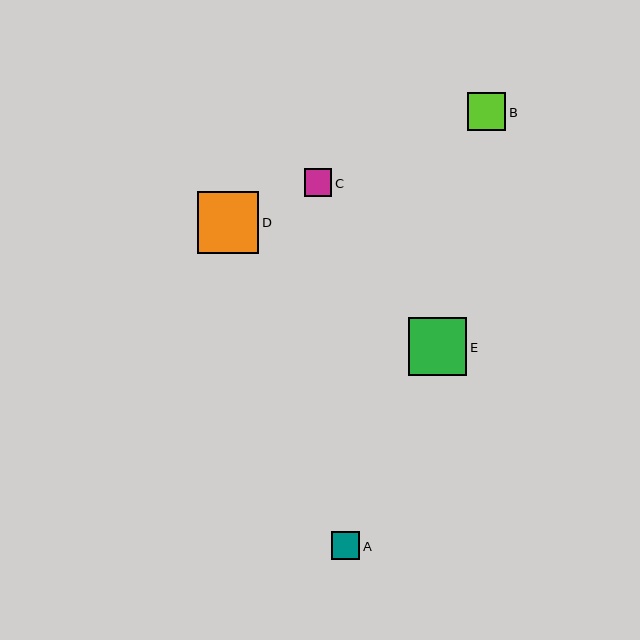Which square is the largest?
Square D is the largest with a size of approximately 62 pixels.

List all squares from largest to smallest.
From largest to smallest: D, E, B, A, C.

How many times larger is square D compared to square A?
Square D is approximately 2.2 times the size of square A.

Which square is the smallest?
Square C is the smallest with a size of approximately 27 pixels.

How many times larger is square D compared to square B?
Square D is approximately 1.6 times the size of square B.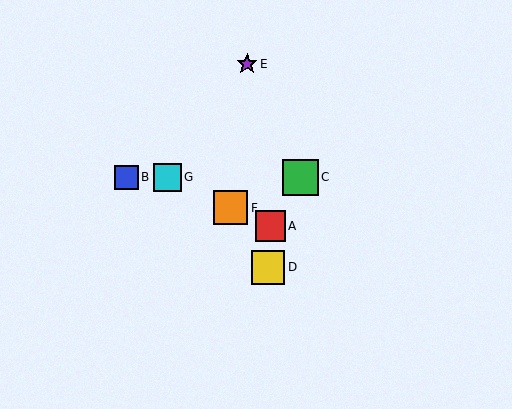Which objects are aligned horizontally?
Objects B, C, G are aligned horizontally.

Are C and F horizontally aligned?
No, C is at y≈177 and F is at y≈208.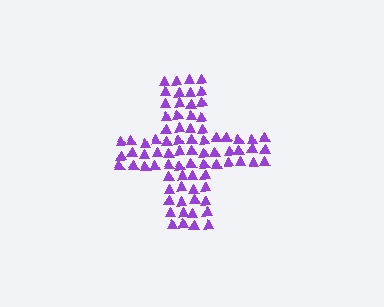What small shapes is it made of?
It is made of small triangles.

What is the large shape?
The large shape is a cross.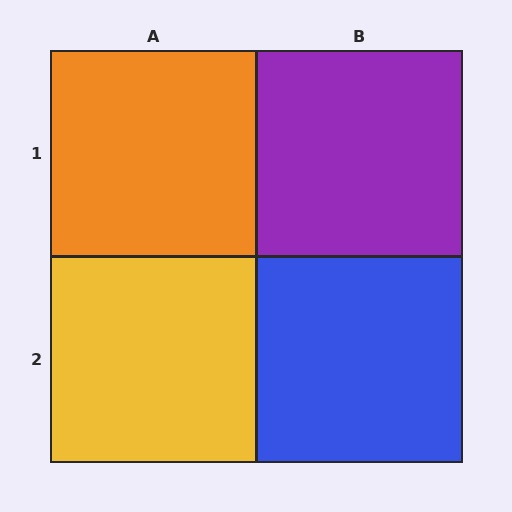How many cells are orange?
1 cell is orange.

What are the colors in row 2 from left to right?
Yellow, blue.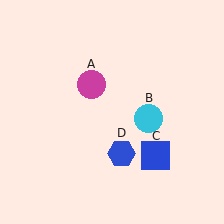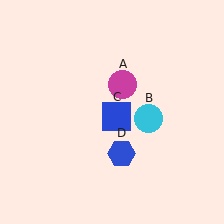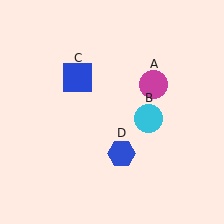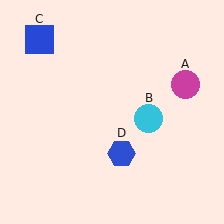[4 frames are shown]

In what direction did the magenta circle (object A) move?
The magenta circle (object A) moved right.